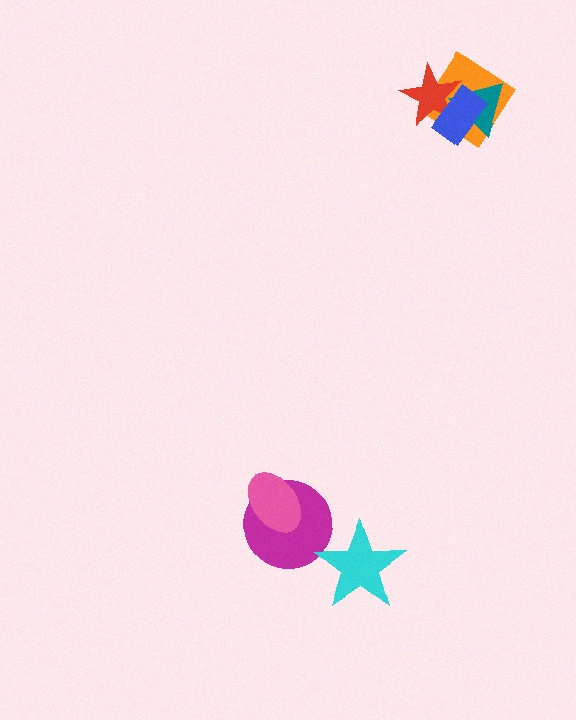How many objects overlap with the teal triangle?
3 objects overlap with the teal triangle.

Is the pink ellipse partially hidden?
No, no other shape covers it.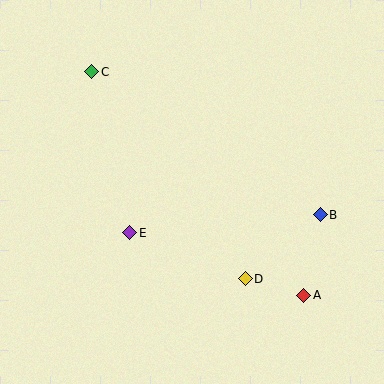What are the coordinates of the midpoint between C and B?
The midpoint between C and B is at (206, 143).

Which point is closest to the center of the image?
Point E at (130, 233) is closest to the center.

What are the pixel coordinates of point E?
Point E is at (130, 233).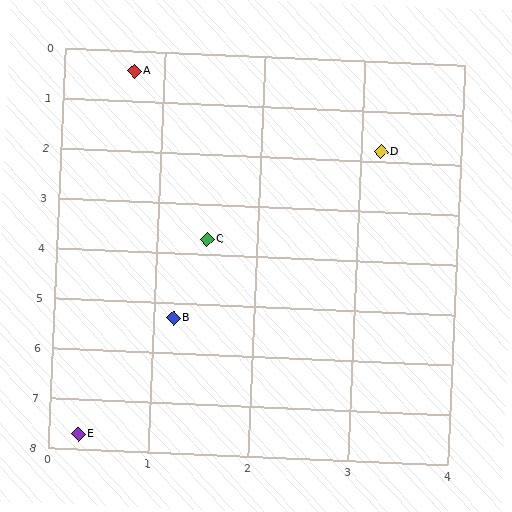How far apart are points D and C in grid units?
Points D and C are about 2.5 grid units apart.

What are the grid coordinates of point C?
Point C is at approximately (1.5, 3.7).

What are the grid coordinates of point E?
Point E is at approximately (0.3, 7.7).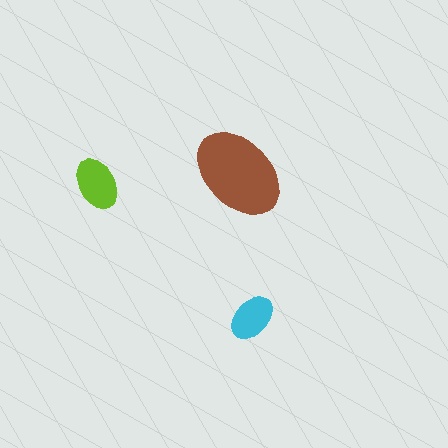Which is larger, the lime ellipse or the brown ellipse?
The brown one.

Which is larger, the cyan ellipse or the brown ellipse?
The brown one.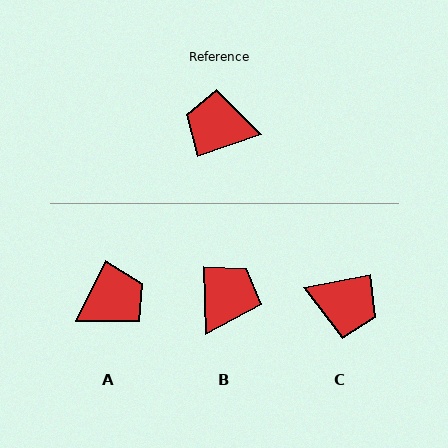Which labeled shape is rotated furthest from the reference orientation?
C, about 172 degrees away.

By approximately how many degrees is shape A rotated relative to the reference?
Approximately 136 degrees clockwise.